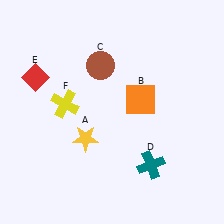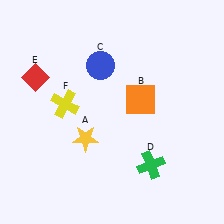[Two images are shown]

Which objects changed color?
C changed from brown to blue. D changed from teal to green.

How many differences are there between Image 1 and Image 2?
There are 2 differences between the two images.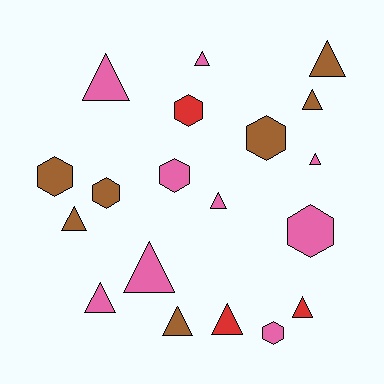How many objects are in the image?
There are 19 objects.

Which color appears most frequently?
Pink, with 9 objects.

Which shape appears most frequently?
Triangle, with 12 objects.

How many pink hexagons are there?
There are 3 pink hexagons.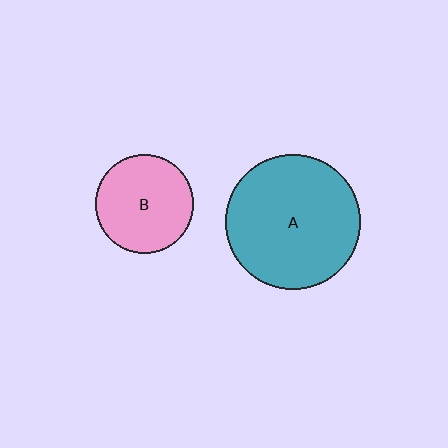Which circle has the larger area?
Circle A (teal).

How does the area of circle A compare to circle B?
Approximately 1.9 times.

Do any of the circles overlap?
No, none of the circles overlap.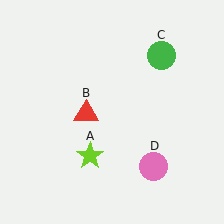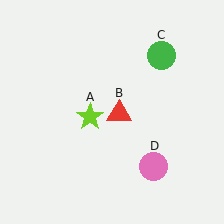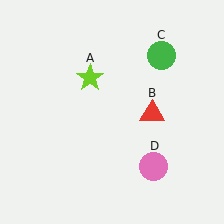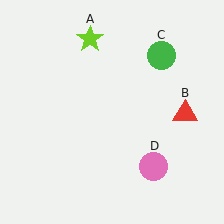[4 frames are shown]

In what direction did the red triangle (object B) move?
The red triangle (object B) moved right.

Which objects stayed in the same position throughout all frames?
Green circle (object C) and pink circle (object D) remained stationary.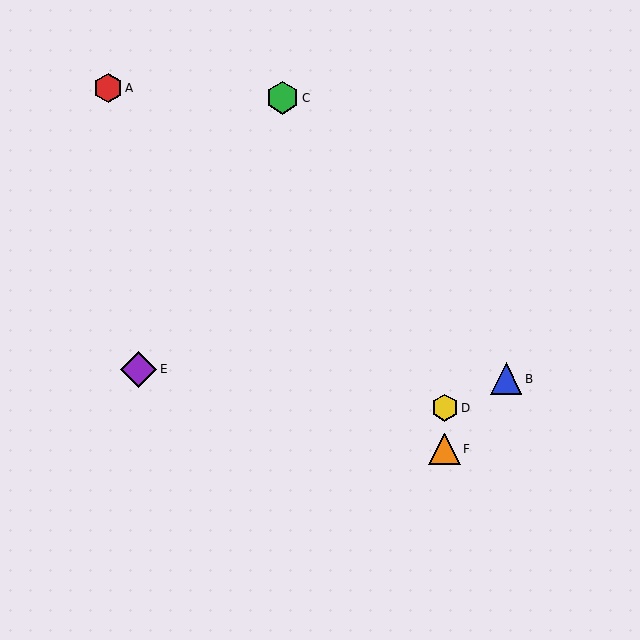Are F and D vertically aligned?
Yes, both are at x≈445.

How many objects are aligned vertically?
2 objects (D, F) are aligned vertically.